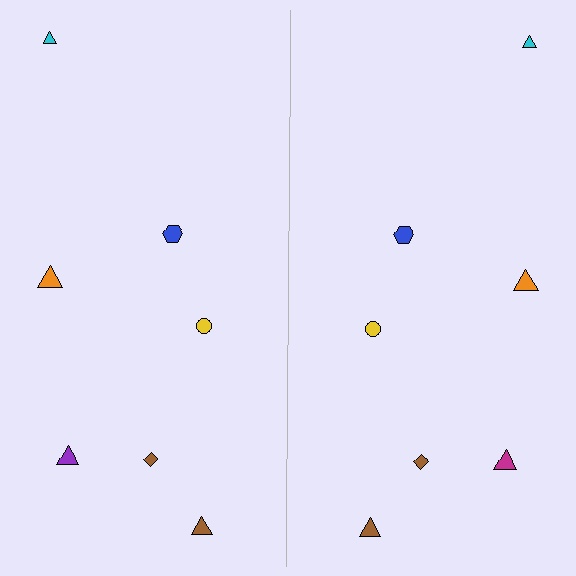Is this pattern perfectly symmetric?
No, the pattern is not perfectly symmetric. The magenta triangle on the right side breaks the symmetry — its mirror counterpart is purple.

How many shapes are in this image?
There are 14 shapes in this image.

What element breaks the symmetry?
The magenta triangle on the right side breaks the symmetry — its mirror counterpart is purple.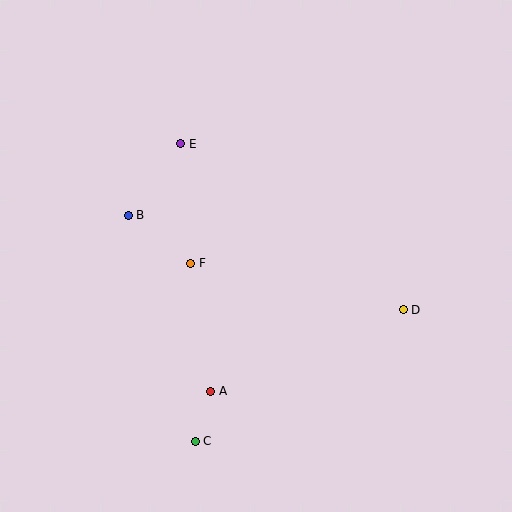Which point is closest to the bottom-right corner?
Point D is closest to the bottom-right corner.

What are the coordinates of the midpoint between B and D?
The midpoint between B and D is at (266, 262).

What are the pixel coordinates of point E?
Point E is at (181, 144).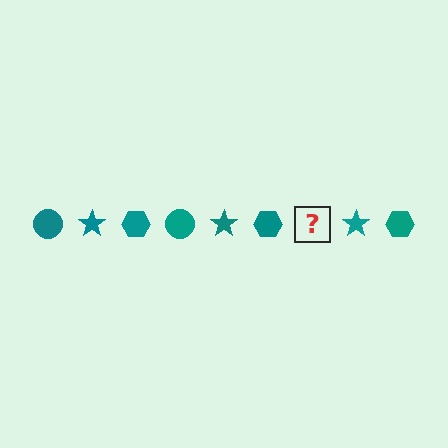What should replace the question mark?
The question mark should be replaced with a teal circle.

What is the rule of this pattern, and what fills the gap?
The rule is that the pattern cycles through circle, star, hexagon shapes in teal. The gap should be filled with a teal circle.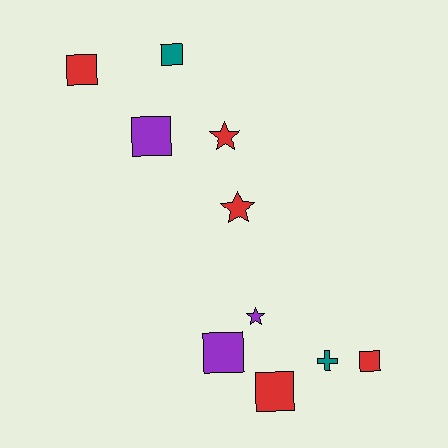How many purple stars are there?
There is 1 purple star.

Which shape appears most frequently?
Square, with 6 objects.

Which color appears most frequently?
Red, with 5 objects.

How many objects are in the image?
There are 10 objects.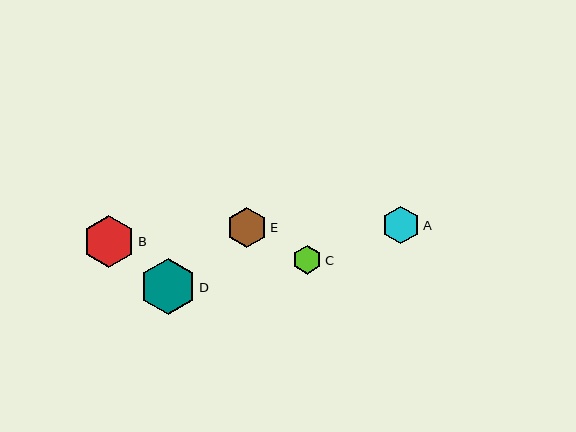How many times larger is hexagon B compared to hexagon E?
Hexagon B is approximately 1.3 times the size of hexagon E.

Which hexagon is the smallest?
Hexagon C is the smallest with a size of approximately 29 pixels.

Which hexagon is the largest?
Hexagon D is the largest with a size of approximately 56 pixels.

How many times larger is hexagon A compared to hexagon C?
Hexagon A is approximately 1.3 times the size of hexagon C.